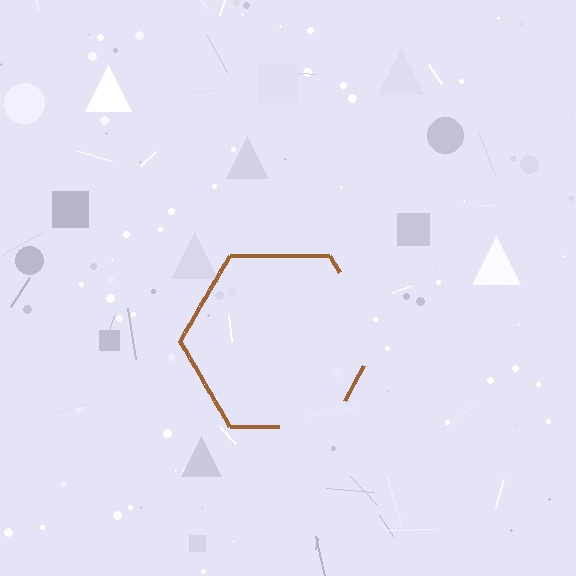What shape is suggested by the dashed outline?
The dashed outline suggests a hexagon.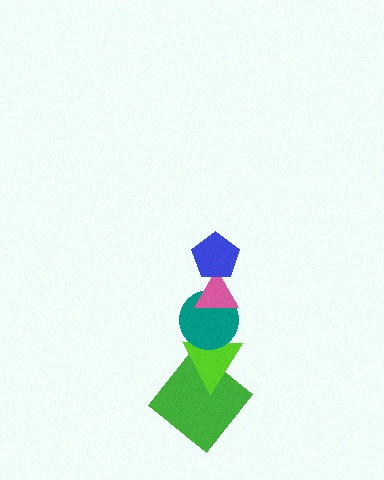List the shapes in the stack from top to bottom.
From top to bottom: the blue pentagon, the pink triangle, the teal circle, the lime triangle, the green diamond.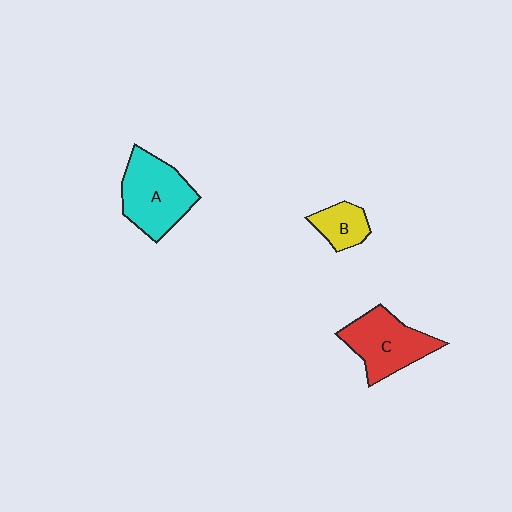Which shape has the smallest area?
Shape B (yellow).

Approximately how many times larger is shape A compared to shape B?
Approximately 2.3 times.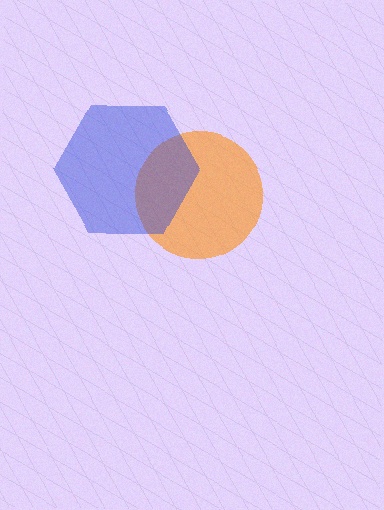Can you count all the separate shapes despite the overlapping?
Yes, there are 2 separate shapes.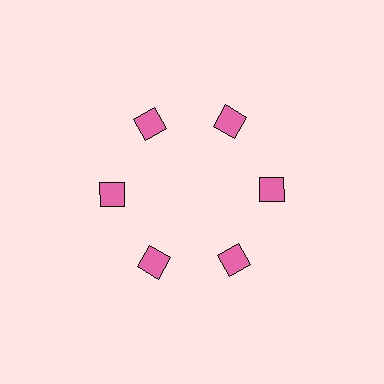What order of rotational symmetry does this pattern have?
This pattern has 6-fold rotational symmetry.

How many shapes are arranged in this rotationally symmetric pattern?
There are 6 shapes, arranged in 6 groups of 1.